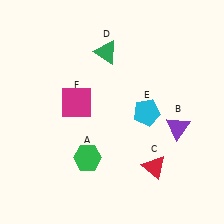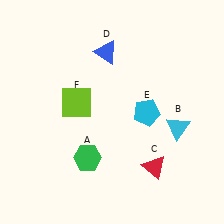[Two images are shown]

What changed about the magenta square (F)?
In Image 1, F is magenta. In Image 2, it changed to lime.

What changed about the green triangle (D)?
In Image 1, D is green. In Image 2, it changed to blue.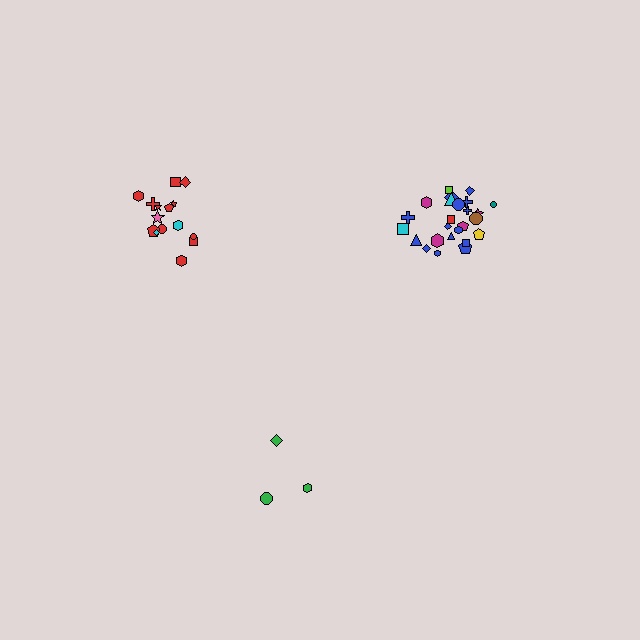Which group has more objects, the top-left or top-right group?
The top-right group.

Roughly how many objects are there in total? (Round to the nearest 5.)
Roughly 45 objects in total.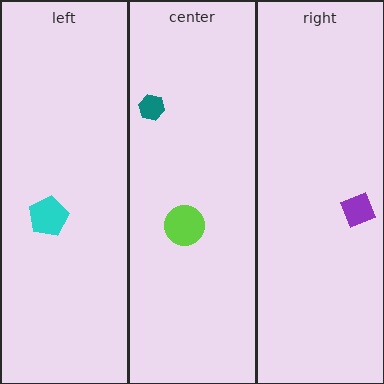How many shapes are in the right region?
1.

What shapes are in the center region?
The lime circle, the teal hexagon.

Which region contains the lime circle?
The center region.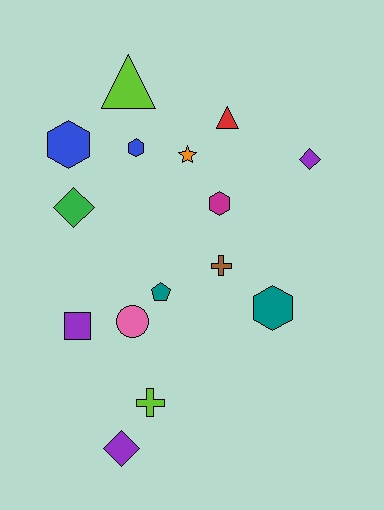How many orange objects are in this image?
There is 1 orange object.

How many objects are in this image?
There are 15 objects.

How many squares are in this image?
There is 1 square.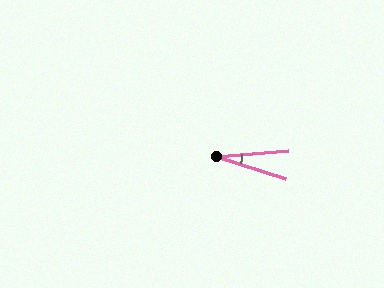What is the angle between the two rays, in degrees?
Approximately 23 degrees.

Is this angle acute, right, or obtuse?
It is acute.